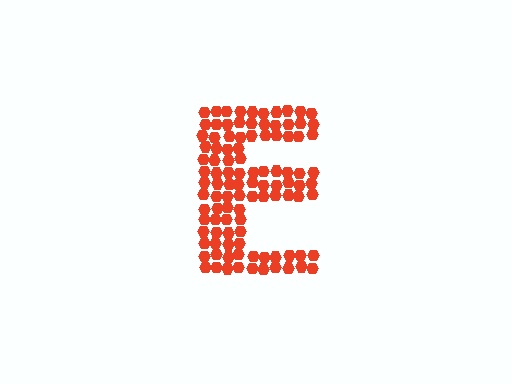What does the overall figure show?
The overall figure shows the letter E.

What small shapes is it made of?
It is made of small hexagons.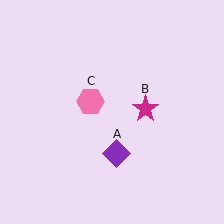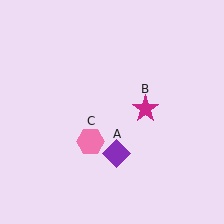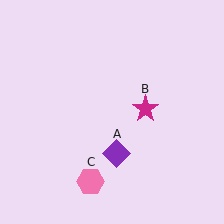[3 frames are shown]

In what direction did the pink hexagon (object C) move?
The pink hexagon (object C) moved down.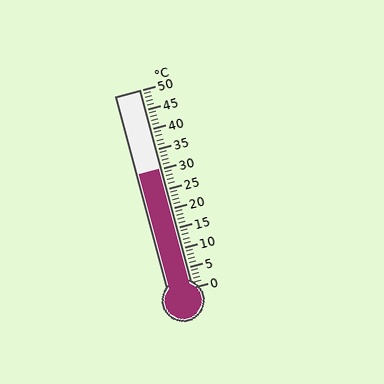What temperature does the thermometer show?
The thermometer shows approximately 30°C.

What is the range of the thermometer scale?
The thermometer scale ranges from 0°C to 50°C.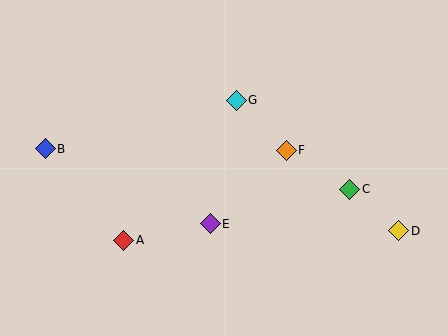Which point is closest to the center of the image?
Point E at (210, 224) is closest to the center.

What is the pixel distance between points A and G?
The distance between A and G is 180 pixels.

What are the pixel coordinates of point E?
Point E is at (210, 224).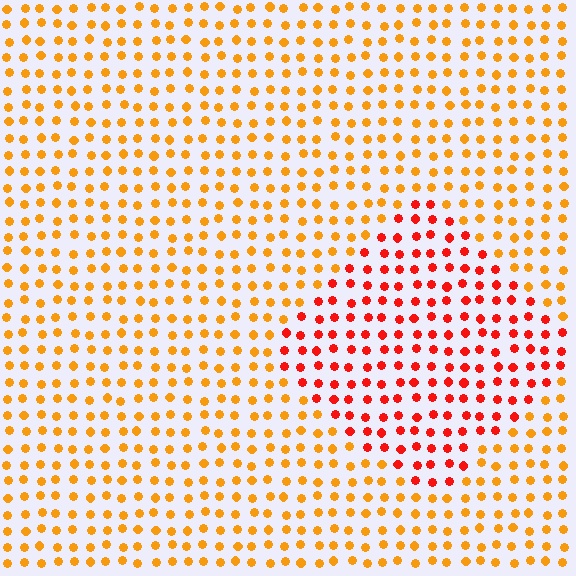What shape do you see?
I see a diamond.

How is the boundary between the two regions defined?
The boundary is defined purely by a slight shift in hue (about 35 degrees). Spacing, size, and orientation are identical on both sides.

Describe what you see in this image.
The image is filled with small orange elements in a uniform arrangement. A diamond-shaped region is visible where the elements are tinted to a slightly different hue, forming a subtle color boundary.